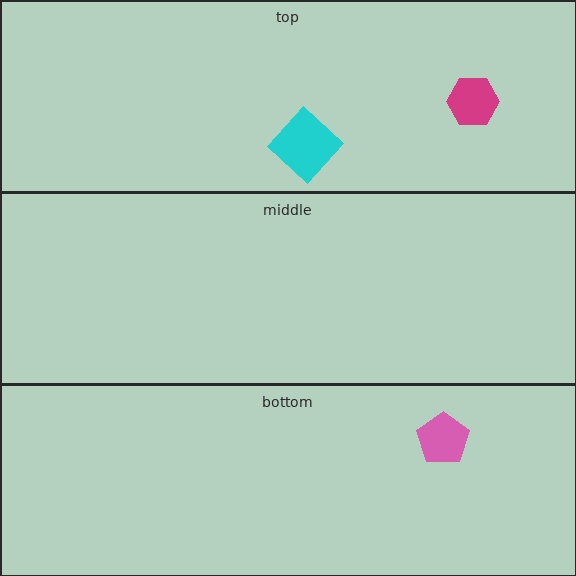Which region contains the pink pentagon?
The bottom region.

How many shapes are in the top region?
2.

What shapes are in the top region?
The magenta hexagon, the cyan diamond.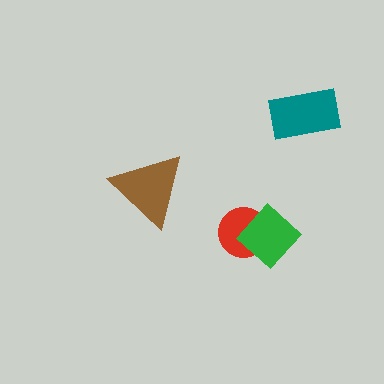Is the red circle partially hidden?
Yes, it is partially covered by another shape.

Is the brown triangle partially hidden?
No, no other shape covers it.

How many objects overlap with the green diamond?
1 object overlaps with the green diamond.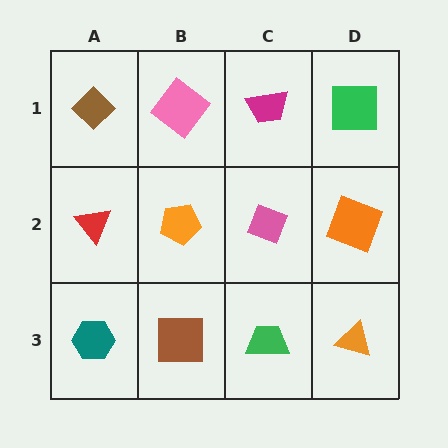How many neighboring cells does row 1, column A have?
2.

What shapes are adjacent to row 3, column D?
An orange square (row 2, column D), a green trapezoid (row 3, column C).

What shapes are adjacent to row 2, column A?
A brown diamond (row 1, column A), a teal hexagon (row 3, column A), an orange pentagon (row 2, column B).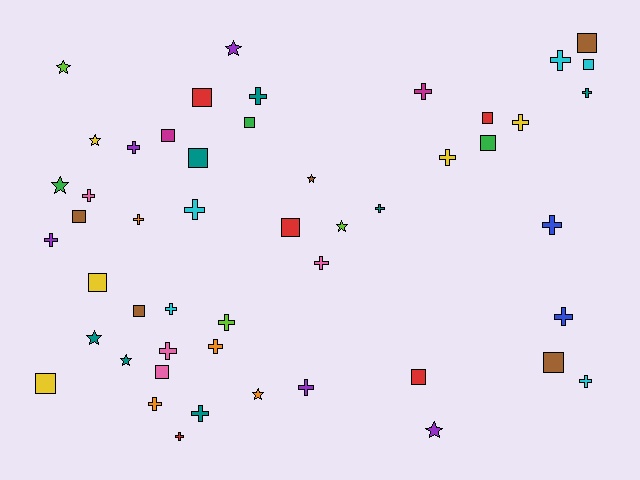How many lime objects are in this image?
There are 3 lime objects.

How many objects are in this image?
There are 50 objects.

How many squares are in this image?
There are 16 squares.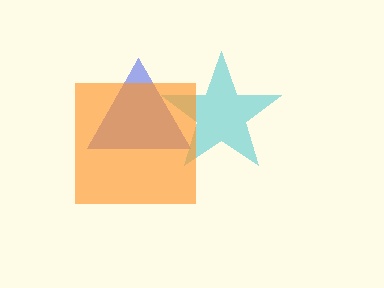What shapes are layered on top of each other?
The layered shapes are: a blue triangle, a cyan star, an orange square.